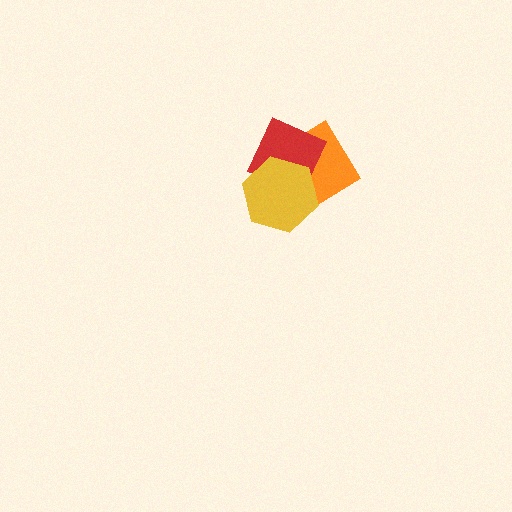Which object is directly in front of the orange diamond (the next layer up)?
The red diamond is directly in front of the orange diamond.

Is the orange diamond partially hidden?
Yes, it is partially covered by another shape.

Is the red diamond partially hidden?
Yes, it is partially covered by another shape.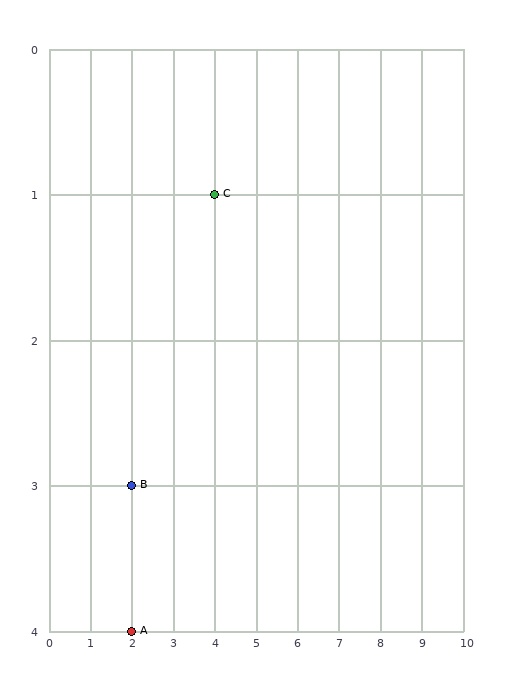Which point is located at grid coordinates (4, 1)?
Point C is at (4, 1).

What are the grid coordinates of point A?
Point A is at grid coordinates (2, 4).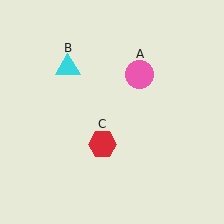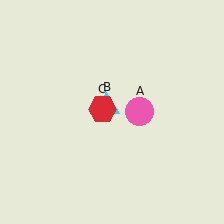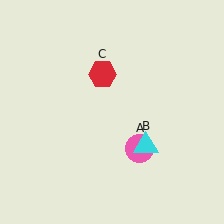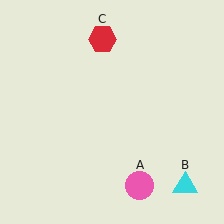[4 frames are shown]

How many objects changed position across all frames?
3 objects changed position: pink circle (object A), cyan triangle (object B), red hexagon (object C).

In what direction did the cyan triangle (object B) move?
The cyan triangle (object B) moved down and to the right.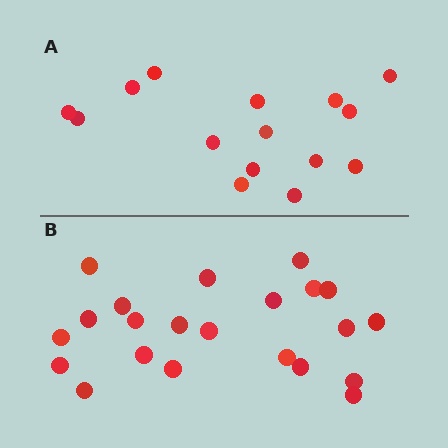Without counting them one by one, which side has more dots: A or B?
Region B (the bottom region) has more dots.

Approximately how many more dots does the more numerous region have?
Region B has roughly 8 or so more dots than region A.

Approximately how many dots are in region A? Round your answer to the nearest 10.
About 20 dots. (The exact count is 15, which rounds to 20.)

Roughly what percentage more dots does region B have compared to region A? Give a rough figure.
About 45% more.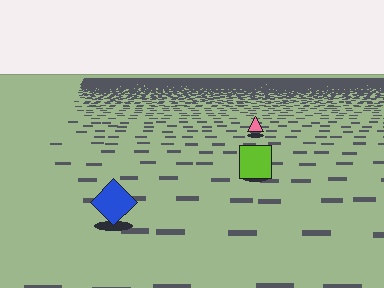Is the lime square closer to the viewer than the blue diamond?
No. The blue diamond is closer — you can tell from the texture gradient: the ground texture is coarser near it.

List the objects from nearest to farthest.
From nearest to farthest: the blue diamond, the lime square, the pink triangle.